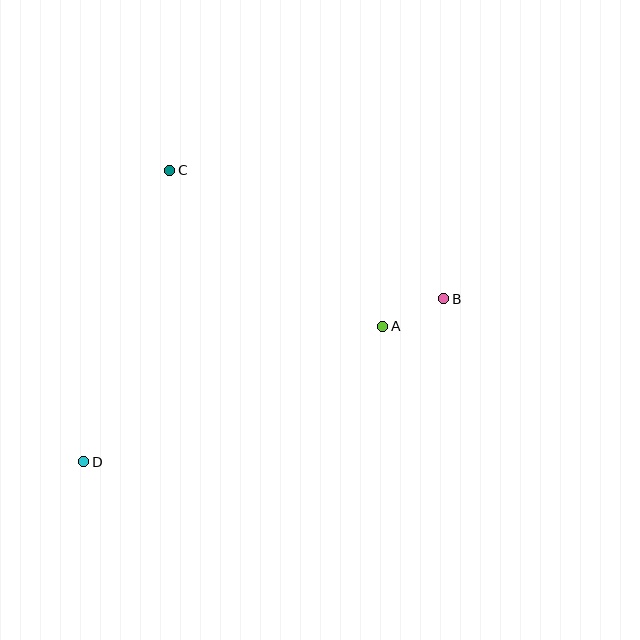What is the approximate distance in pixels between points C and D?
The distance between C and D is approximately 304 pixels.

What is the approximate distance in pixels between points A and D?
The distance between A and D is approximately 328 pixels.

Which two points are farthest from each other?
Points B and D are farthest from each other.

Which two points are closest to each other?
Points A and B are closest to each other.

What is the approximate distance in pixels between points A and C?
The distance between A and C is approximately 264 pixels.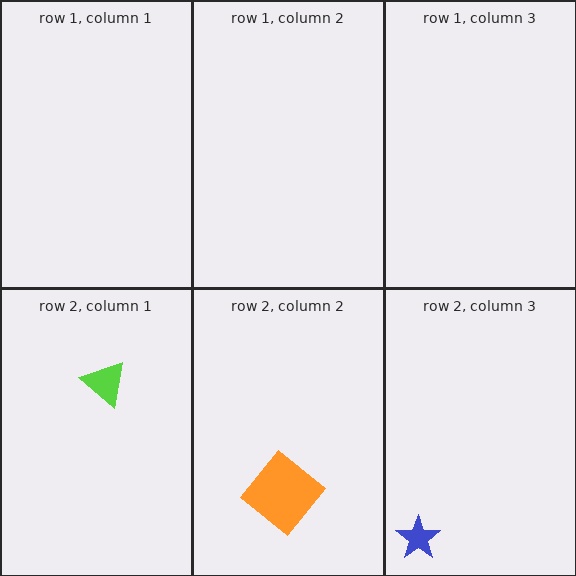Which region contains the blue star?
The row 2, column 3 region.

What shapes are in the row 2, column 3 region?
The blue star.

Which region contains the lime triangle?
The row 2, column 1 region.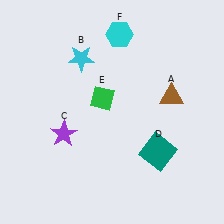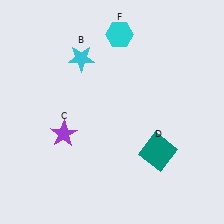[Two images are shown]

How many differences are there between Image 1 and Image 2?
There are 2 differences between the two images.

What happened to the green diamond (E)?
The green diamond (E) was removed in Image 2. It was in the top-left area of Image 1.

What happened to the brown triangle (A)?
The brown triangle (A) was removed in Image 2. It was in the top-right area of Image 1.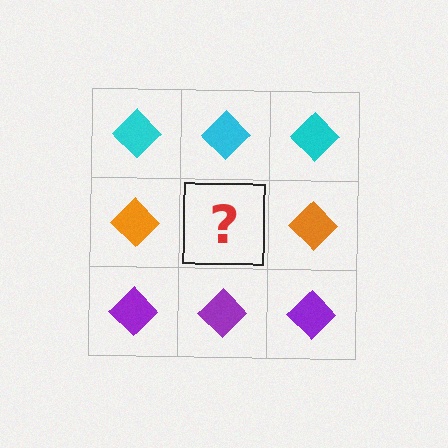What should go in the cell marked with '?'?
The missing cell should contain an orange diamond.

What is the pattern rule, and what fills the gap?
The rule is that each row has a consistent color. The gap should be filled with an orange diamond.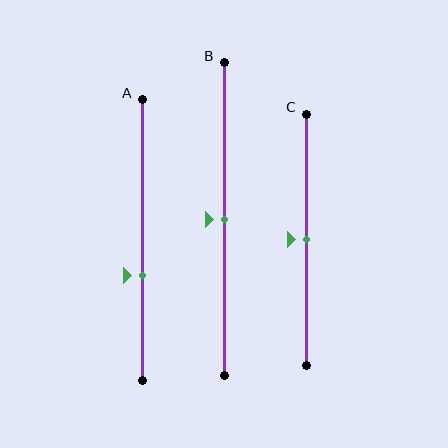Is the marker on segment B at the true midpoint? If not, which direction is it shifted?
Yes, the marker on segment B is at the true midpoint.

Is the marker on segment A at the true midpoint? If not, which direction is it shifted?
No, the marker on segment A is shifted downward by about 12% of the segment length.